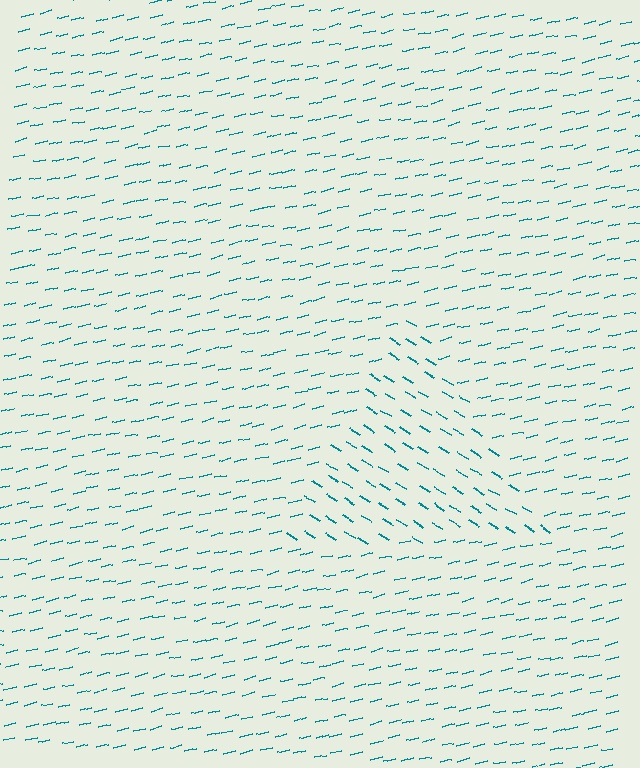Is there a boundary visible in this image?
Yes, there is a texture boundary formed by a change in line orientation.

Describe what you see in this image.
The image is filled with small teal line segments. A triangle region in the image has lines oriented differently from the surrounding lines, creating a visible texture boundary.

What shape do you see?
I see a triangle.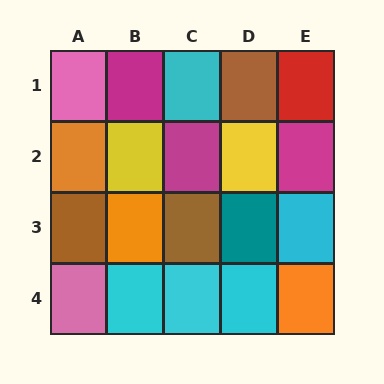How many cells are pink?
2 cells are pink.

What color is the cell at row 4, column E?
Orange.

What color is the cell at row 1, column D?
Brown.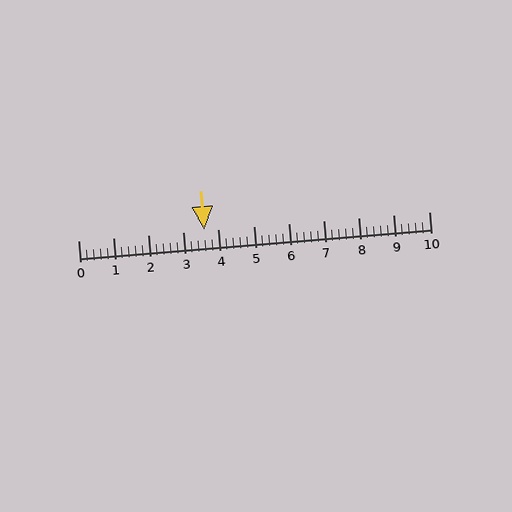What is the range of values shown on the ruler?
The ruler shows values from 0 to 10.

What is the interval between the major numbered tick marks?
The major tick marks are spaced 1 units apart.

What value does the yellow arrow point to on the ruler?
The yellow arrow points to approximately 3.6.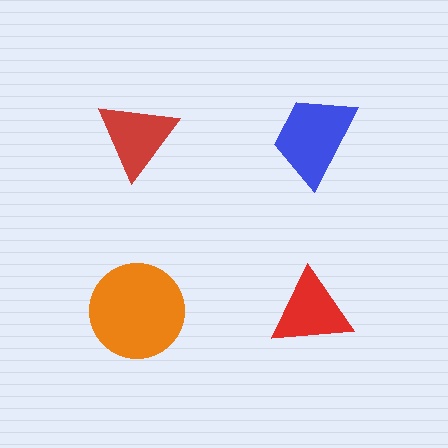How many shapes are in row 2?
2 shapes.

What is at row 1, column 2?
A blue trapezoid.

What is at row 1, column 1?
A red triangle.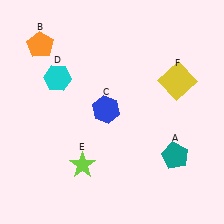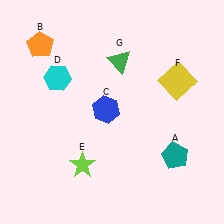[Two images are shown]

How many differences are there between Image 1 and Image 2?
There is 1 difference between the two images.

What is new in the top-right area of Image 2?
A green triangle (G) was added in the top-right area of Image 2.